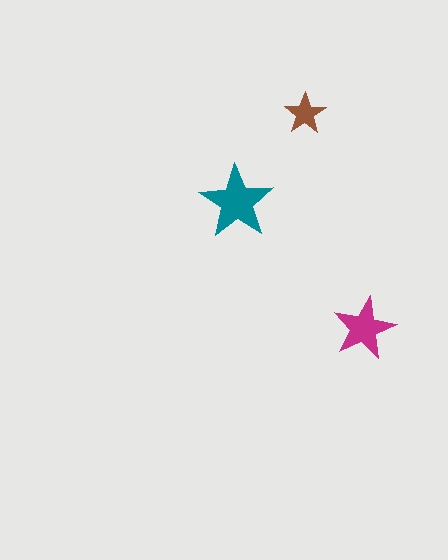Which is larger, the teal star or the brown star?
The teal one.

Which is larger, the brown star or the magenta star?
The magenta one.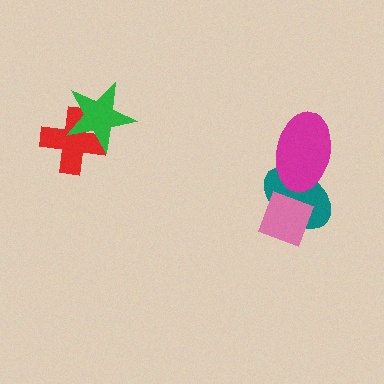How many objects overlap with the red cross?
1 object overlaps with the red cross.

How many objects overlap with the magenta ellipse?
1 object overlaps with the magenta ellipse.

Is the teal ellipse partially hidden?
Yes, it is partially covered by another shape.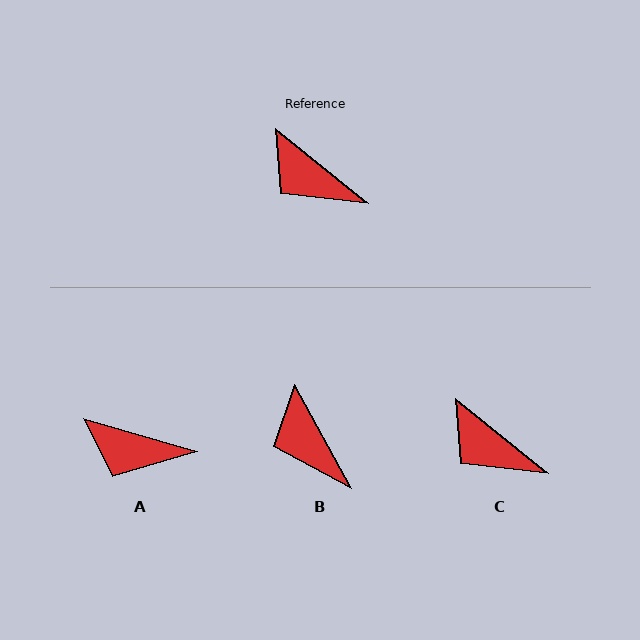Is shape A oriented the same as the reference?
No, it is off by about 23 degrees.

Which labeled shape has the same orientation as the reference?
C.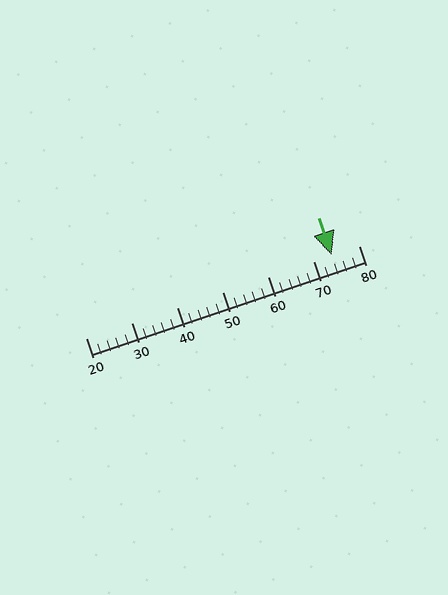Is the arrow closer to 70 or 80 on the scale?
The arrow is closer to 70.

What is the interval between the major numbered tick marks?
The major tick marks are spaced 10 units apart.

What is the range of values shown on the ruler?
The ruler shows values from 20 to 80.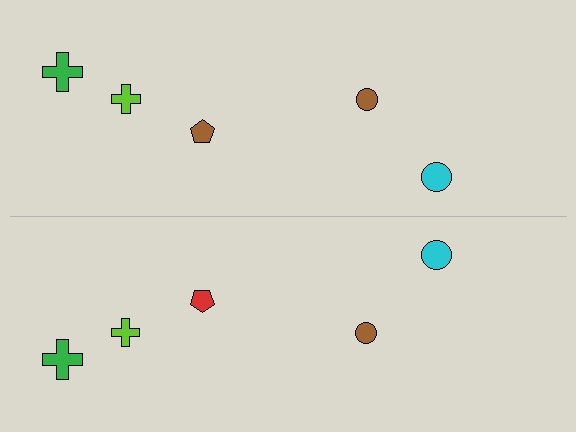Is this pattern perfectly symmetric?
No, the pattern is not perfectly symmetric. The red pentagon on the bottom side breaks the symmetry — its mirror counterpart is brown.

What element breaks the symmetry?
The red pentagon on the bottom side breaks the symmetry — its mirror counterpart is brown.